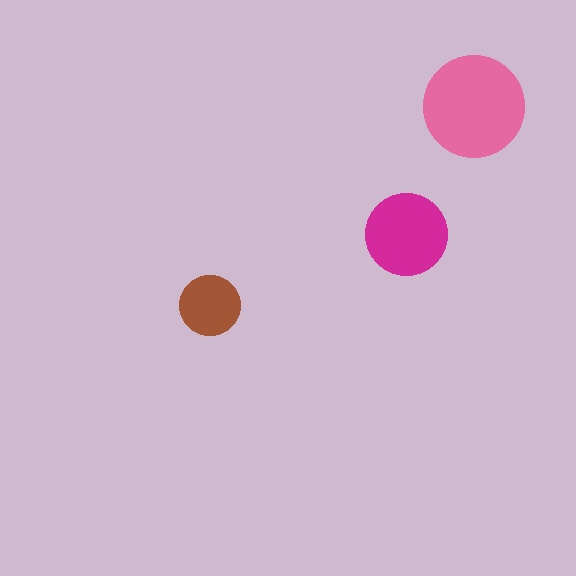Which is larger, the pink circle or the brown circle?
The pink one.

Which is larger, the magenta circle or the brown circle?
The magenta one.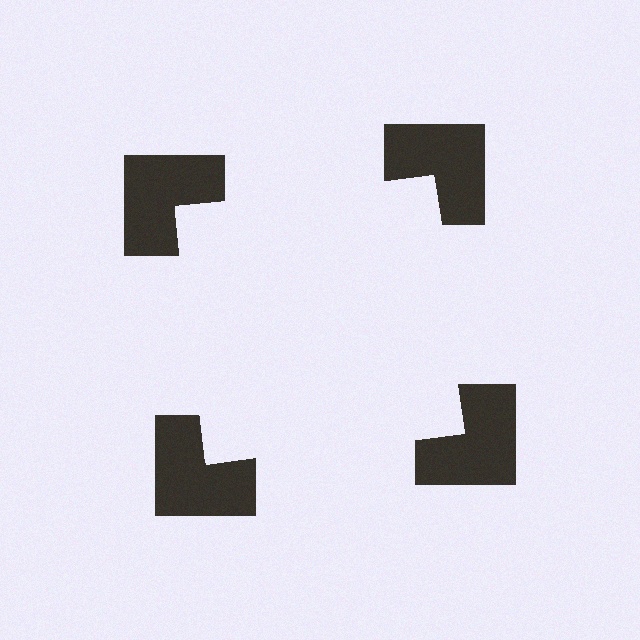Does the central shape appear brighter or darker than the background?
It typically appears slightly brighter than the background, even though no actual brightness change is drawn.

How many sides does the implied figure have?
4 sides.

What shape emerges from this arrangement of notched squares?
An illusory square — its edges are inferred from the aligned wedge cuts in the notched squares, not physically drawn.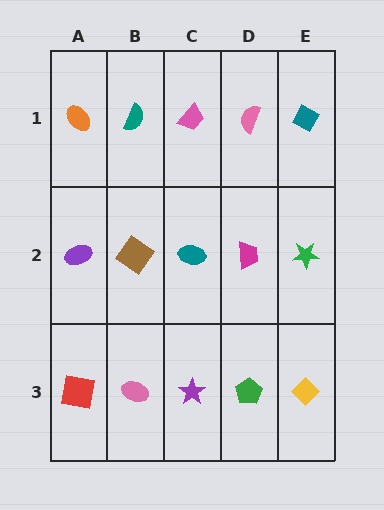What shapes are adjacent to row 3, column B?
A brown diamond (row 2, column B), a red square (row 3, column A), a purple star (row 3, column C).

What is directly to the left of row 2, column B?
A purple ellipse.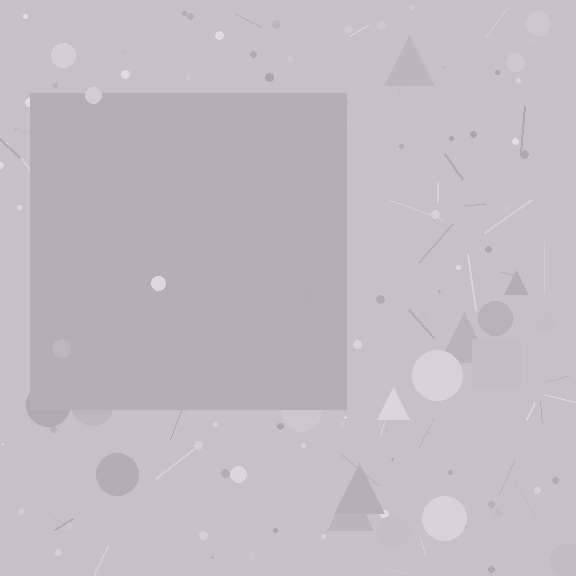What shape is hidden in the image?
A square is hidden in the image.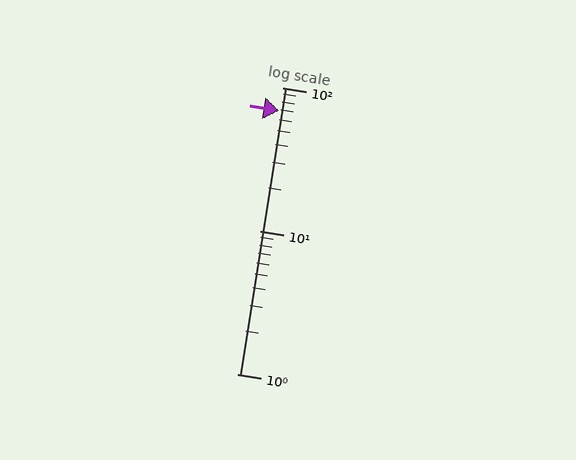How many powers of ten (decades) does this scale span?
The scale spans 2 decades, from 1 to 100.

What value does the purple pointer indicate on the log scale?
The pointer indicates approximately 69.